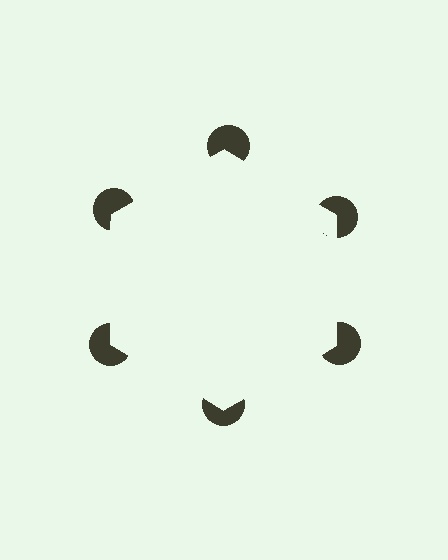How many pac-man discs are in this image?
There are 6 — one at each vertex of the illusory hexagon.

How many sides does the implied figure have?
6 sides.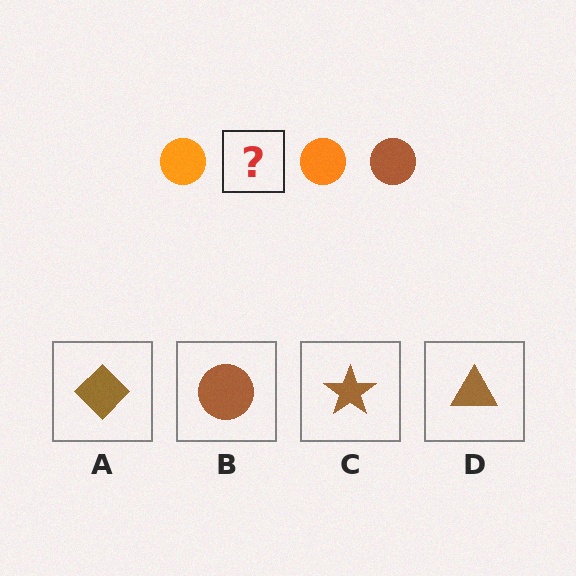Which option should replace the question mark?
Option B.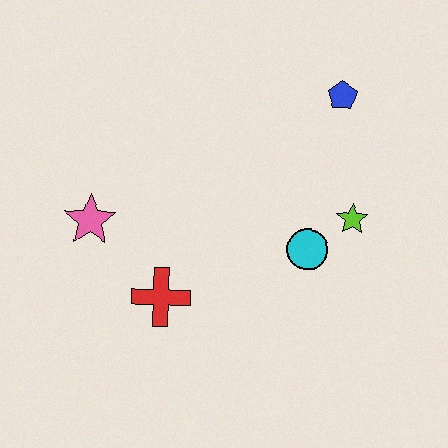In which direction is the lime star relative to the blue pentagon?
The lime star is below the blue pentagon.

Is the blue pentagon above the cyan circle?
Yes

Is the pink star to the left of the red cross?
Yes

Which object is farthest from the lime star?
The pink star is farthest from the lime star.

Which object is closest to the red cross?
The pink star is closest to the red cross.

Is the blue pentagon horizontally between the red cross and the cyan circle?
No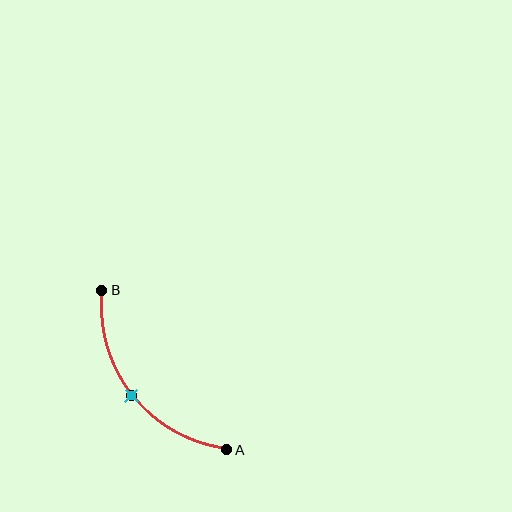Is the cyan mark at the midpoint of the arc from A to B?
Yes. The cyan mark lies on the arc at equal arc-length from both A and B — it is the arc midpoint.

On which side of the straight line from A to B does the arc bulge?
The arc bulges below and to the left of the straight line connecting A and B.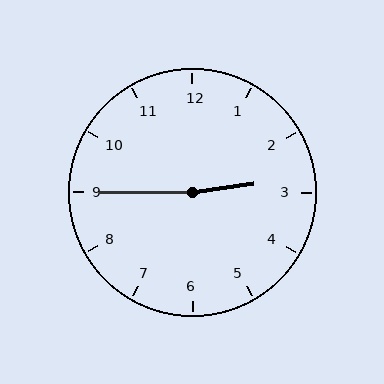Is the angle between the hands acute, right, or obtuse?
It is obtuse.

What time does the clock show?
2:45.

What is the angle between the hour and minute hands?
Approximately 172 degrees.